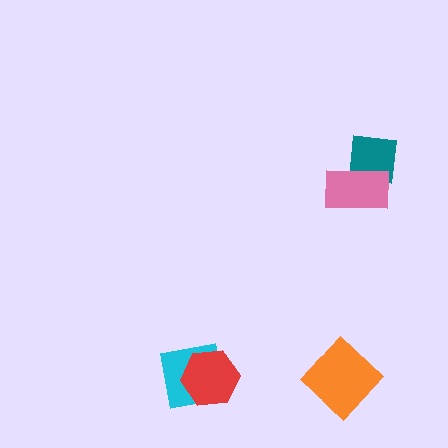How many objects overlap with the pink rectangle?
1 object overlaps with the pink rectangle.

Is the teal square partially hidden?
Yes, it is partially covered by another shape.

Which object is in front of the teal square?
The pink rectangle is in front of the teal square.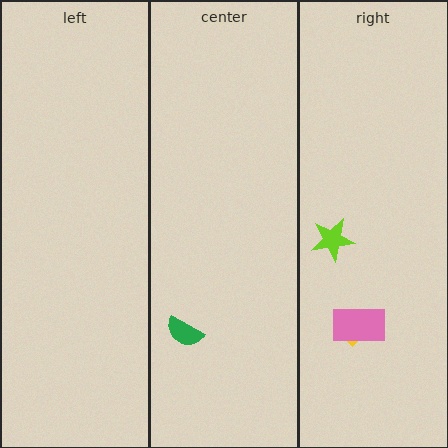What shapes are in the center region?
The green semicircle.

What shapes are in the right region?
The yellow diamond, the pink rectangle, the lime star.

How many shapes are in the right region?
3.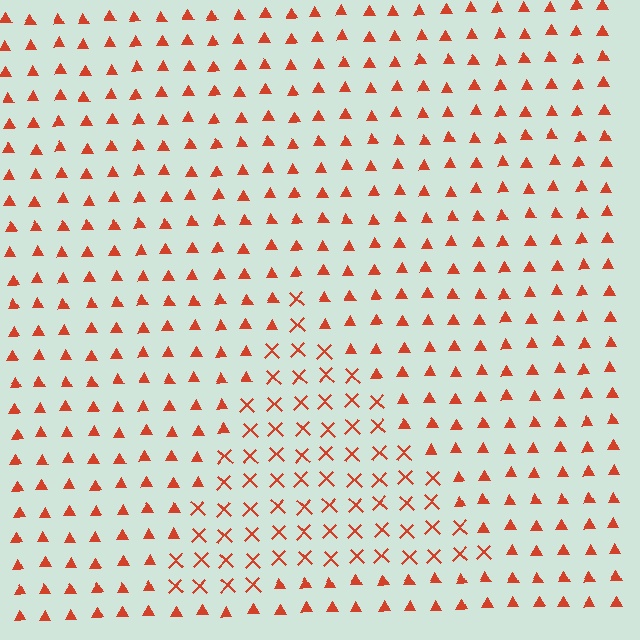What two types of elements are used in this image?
The image uses X marks inside the triangle region and triangles outside it.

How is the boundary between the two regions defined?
The boundary is defined by a change in element shape: X marks inside vs. triangles outside. All elements share the same color and spacing.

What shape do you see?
I see a triangle.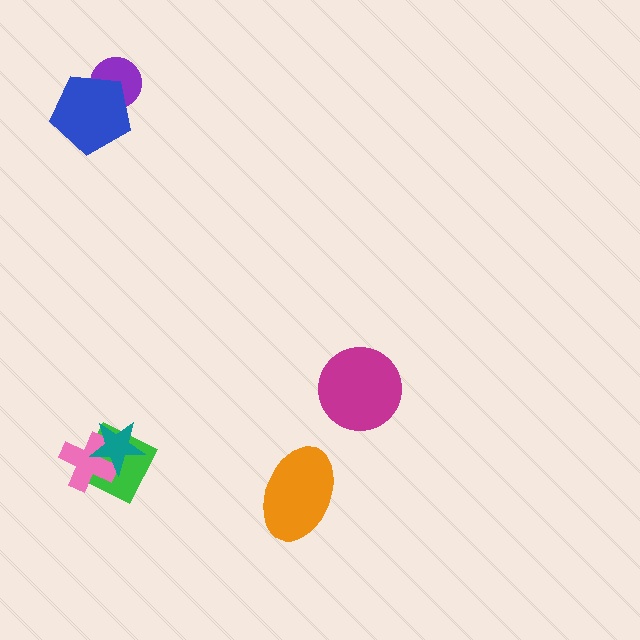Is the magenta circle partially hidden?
No, no other shape covers it.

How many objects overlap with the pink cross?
2 objects overlap with the pink cross.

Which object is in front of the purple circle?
The blue pentagon is in front of the purple circle.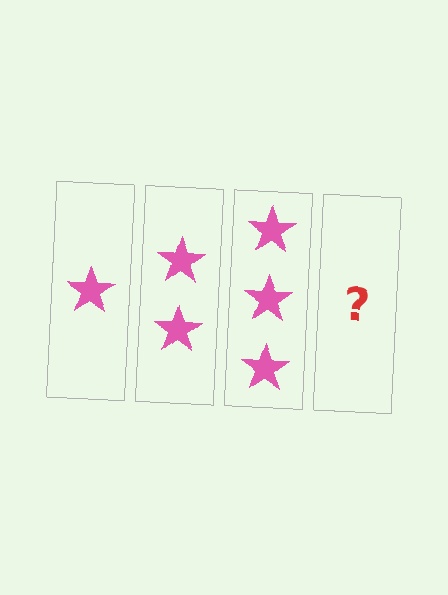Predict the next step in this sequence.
The next step is 4 stars.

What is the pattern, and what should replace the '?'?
The pattern is that each step adds one more star. The '?' should be 4 stars.